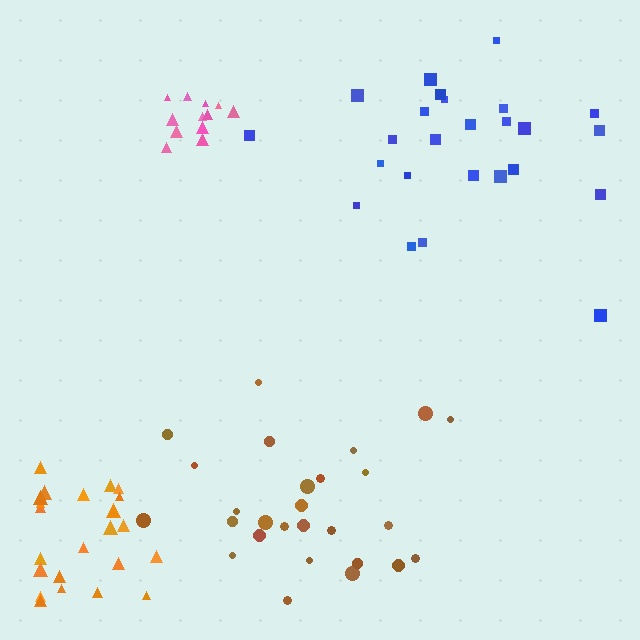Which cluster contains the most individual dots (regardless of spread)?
Brown (27).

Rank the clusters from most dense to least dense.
pink, orange, brown, blue.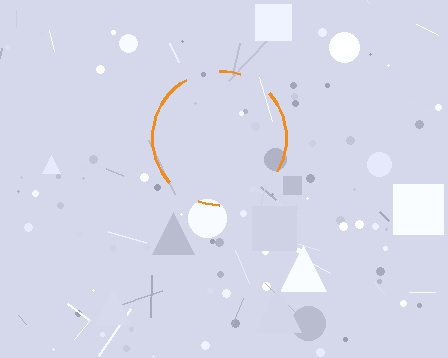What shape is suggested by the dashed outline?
The dashed outline suggests a circle.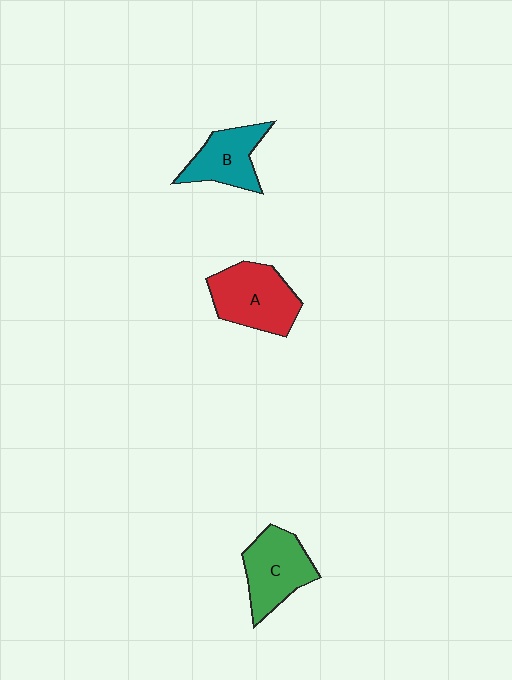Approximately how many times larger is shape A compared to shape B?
Approximately 1.3 times.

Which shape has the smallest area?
Shape B (teal).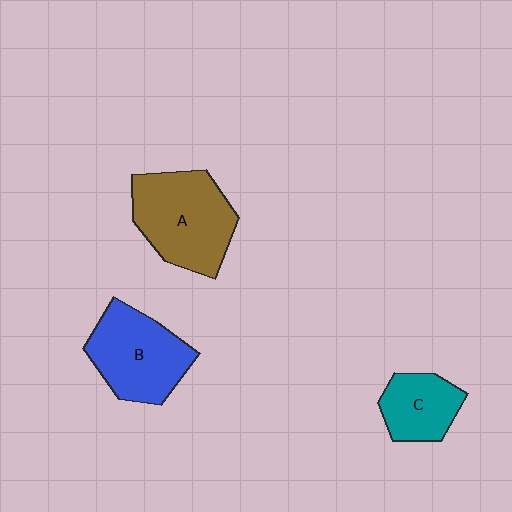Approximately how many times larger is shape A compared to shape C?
Approximately 1.8 times.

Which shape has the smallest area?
Shape C (teal).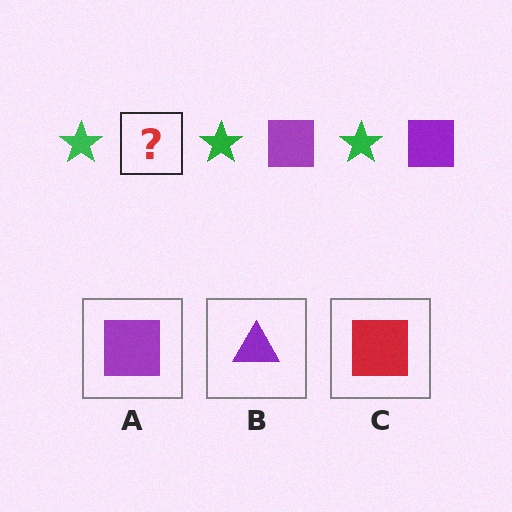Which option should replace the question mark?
Option A.